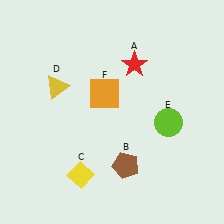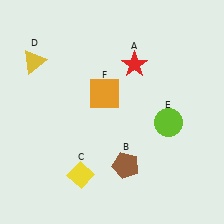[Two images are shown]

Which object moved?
The yellow triangle (D) moved up.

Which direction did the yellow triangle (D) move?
The yellow triangle (D) moved up.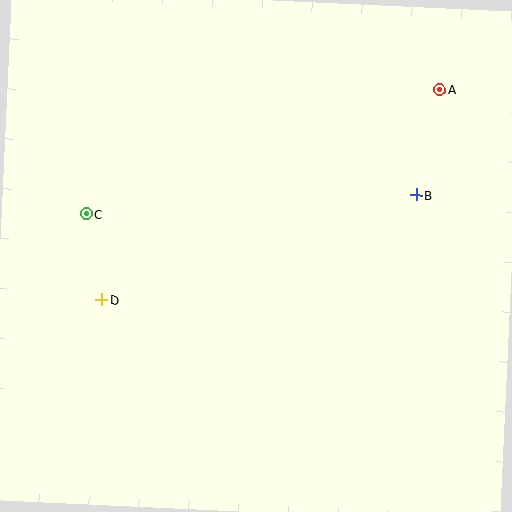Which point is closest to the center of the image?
Point D at (102, 300) is closest to the center.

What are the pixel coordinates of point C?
Point C is at (86, 214).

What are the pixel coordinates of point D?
Point D is at (102, 300).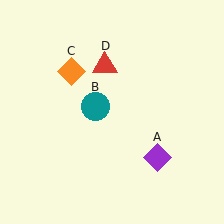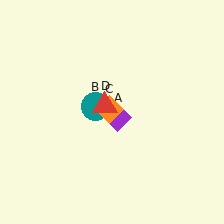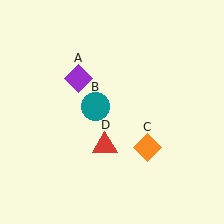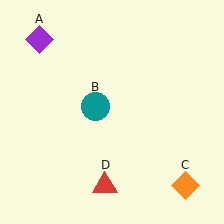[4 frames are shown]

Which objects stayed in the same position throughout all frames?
Teal circle (object B) remained stationary.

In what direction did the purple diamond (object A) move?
The purple diamond (object A) moved up and to the left.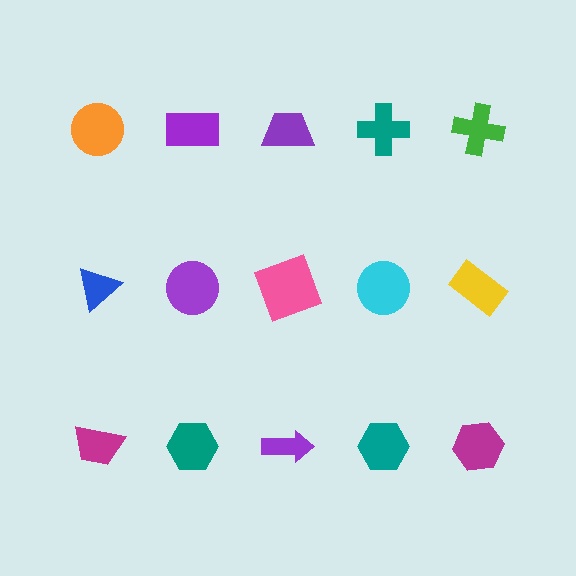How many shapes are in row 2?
5 shapes.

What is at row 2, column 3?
A pink square.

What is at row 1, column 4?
A teal cross.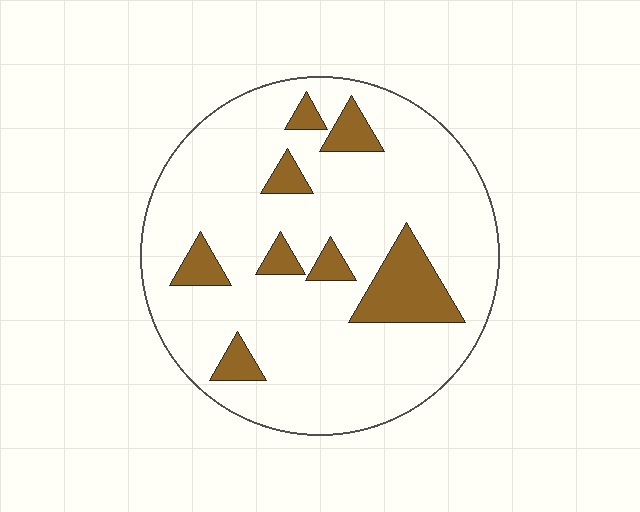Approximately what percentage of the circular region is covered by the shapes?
Approximately 15%.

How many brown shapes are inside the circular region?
8.